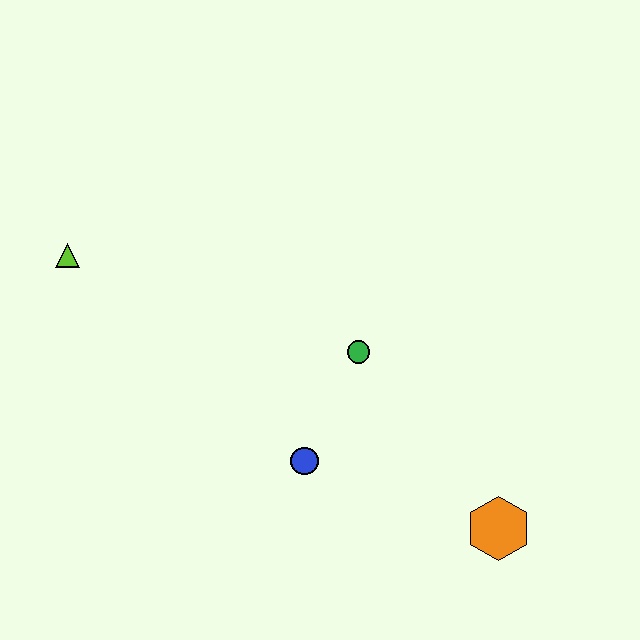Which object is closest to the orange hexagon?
The blue circle is closest to the orange hexagon.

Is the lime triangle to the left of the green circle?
Yes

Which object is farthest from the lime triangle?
The orange hexagon is farthest from the lime triangle.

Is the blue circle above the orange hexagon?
Yes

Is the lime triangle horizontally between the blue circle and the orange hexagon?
No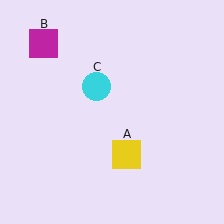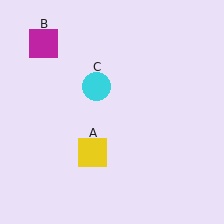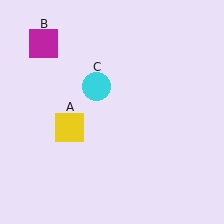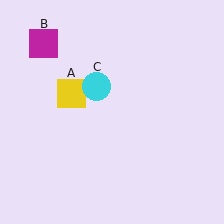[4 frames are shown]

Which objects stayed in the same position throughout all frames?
Magenta square (object B) and cyan circle (object C) remained stationary.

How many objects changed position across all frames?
1 object changed position: yellow square (object A).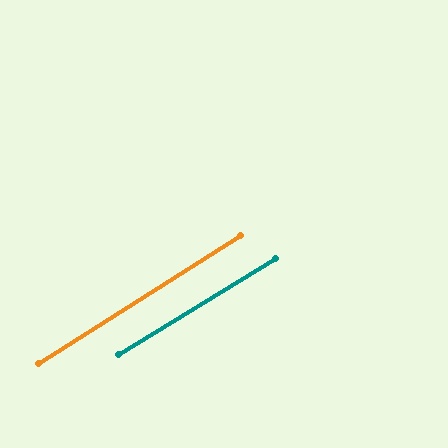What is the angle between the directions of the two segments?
Approximately 1 degree.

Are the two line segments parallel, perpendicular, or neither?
Parallel — their directions differ by only 0.8°.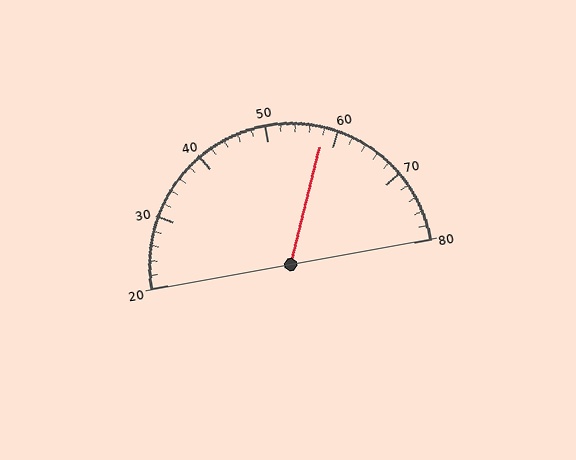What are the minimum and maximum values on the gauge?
The gauge ranges from 20 to 80.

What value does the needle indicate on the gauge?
The needle indicates approximately 58.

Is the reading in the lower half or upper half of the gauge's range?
The reading is in the upper half of the range (20 to 80).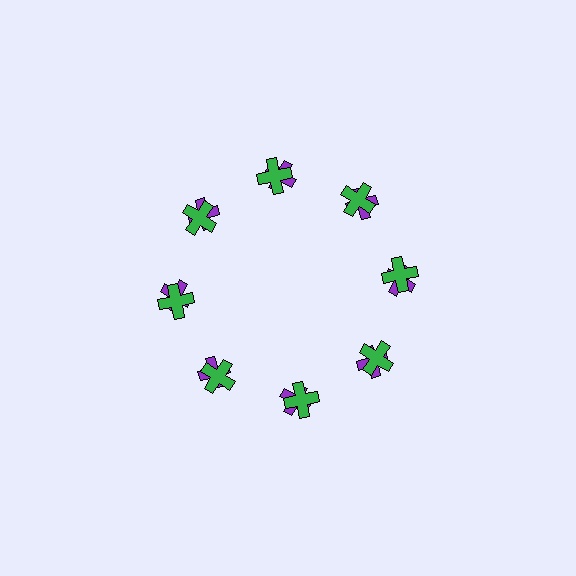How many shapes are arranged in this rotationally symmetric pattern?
There are 16 shapes, arranged in 8 groups of 2.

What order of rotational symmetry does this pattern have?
This pattern has 8-fold rotational symmetry.